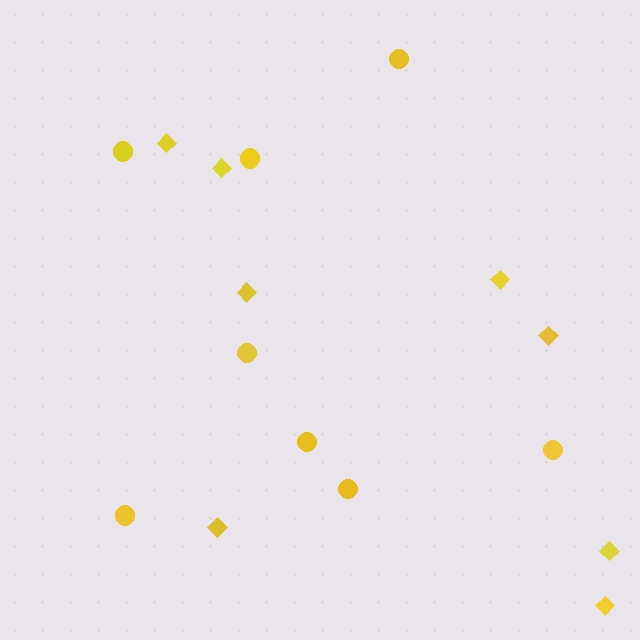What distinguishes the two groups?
There are 2 groups: one group of diamonds (8) and one group of circles (8).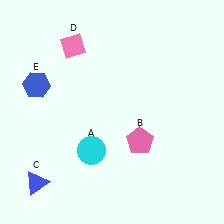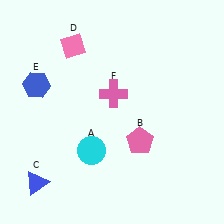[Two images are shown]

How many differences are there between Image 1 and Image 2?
There is 1 difference between the two images.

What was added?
A pink cross (F) was added in Image 2.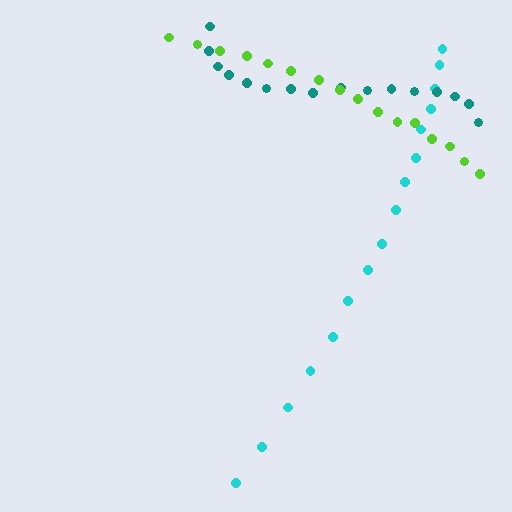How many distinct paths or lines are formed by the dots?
There are 3 distinct paths.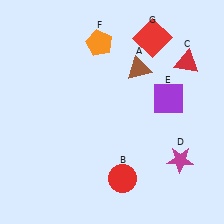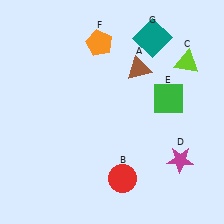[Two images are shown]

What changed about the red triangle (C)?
In Image 1, C is red. In Image 2, it changed to lime.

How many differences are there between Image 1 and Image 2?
There are 3 differences between the two images.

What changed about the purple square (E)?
In Image 1, E is purple. In Image 2, it changed to green.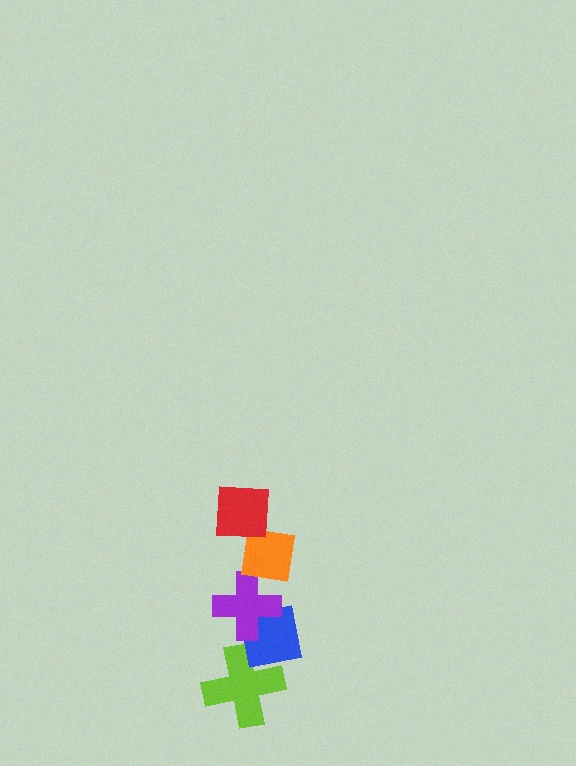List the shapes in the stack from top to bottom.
From top to bottom: the red square, the orange square, the purple cross, the blue square, the lime cross.